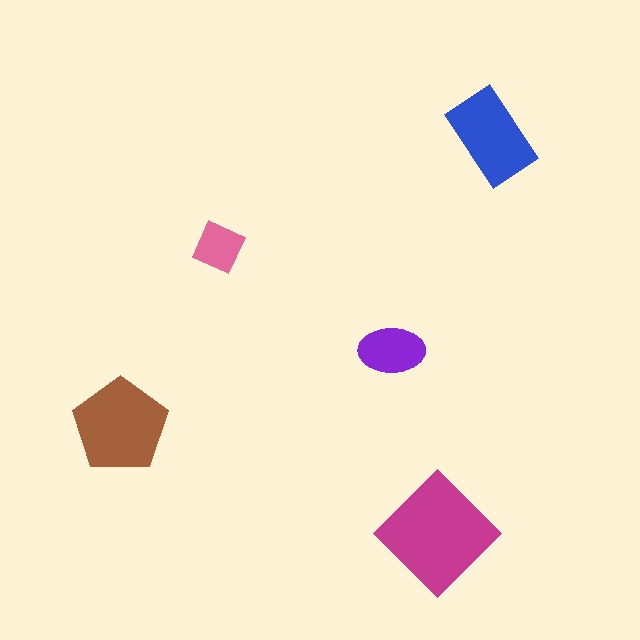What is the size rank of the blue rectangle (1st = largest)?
3rd.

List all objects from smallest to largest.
The pink square, the purple ellipse, the blue rectangle, the brown pentagon, the magenta diamond.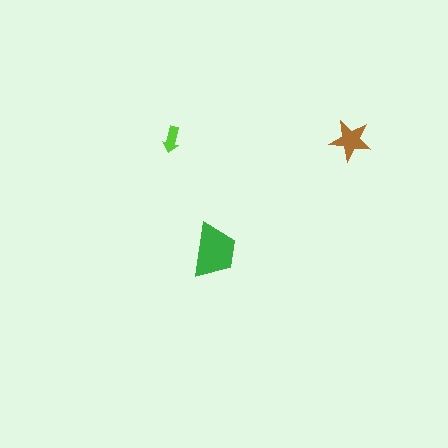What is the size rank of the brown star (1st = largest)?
2nd.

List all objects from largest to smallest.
The green trapezoid, the brown star, the lime arrow.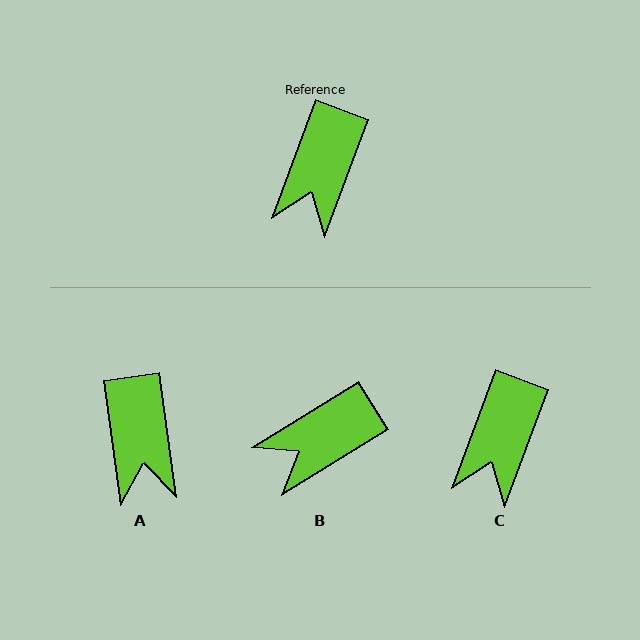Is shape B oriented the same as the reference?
No, it is off by about 38 degrees.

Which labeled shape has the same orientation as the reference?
C.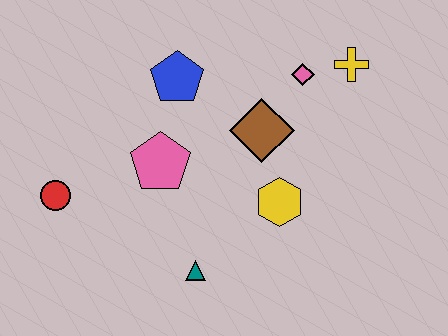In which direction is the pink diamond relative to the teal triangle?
The pink diamond is above the teal triangle.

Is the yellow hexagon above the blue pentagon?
No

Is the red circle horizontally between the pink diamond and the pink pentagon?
No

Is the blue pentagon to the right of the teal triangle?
No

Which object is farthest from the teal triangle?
The yellow cross is farthest from the teal triangle.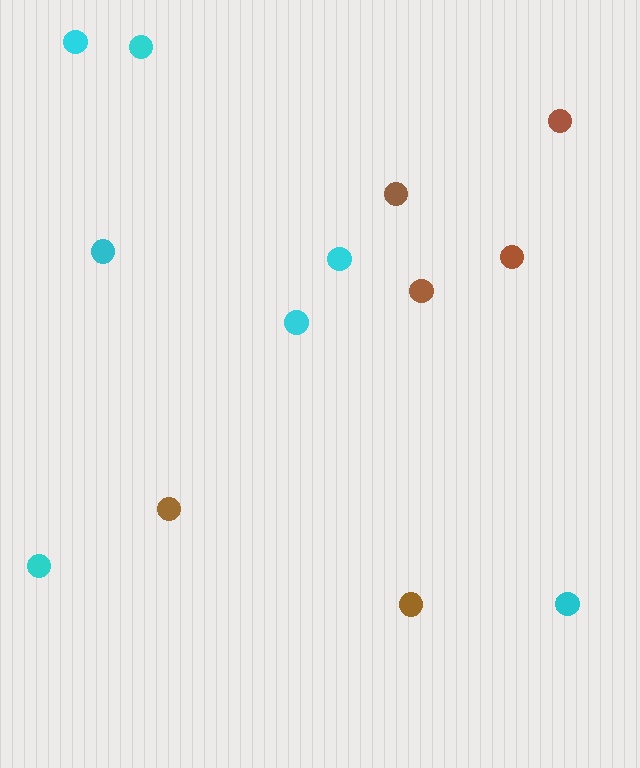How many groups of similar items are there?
There are 2 groups: one group of brown circles (6) and one group of cyan circles (7).